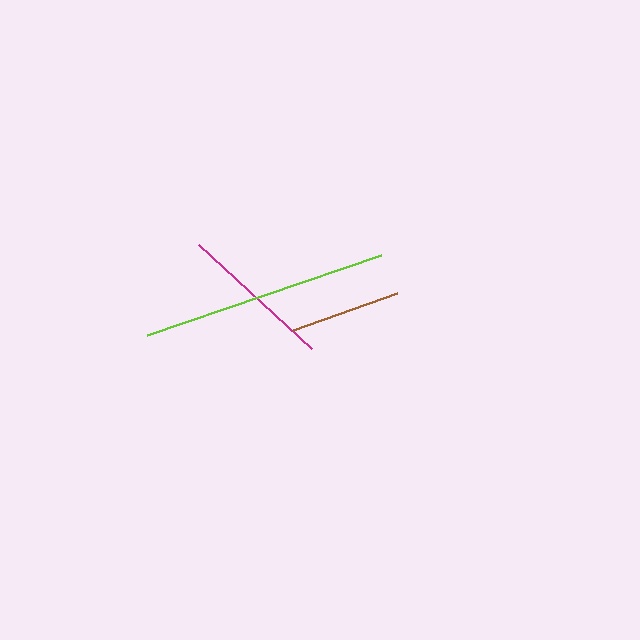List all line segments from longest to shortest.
From longest to shortest: lime, magenta, brown.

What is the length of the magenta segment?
The magenta segment is approximately 154 pixels long.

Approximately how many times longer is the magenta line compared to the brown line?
The magenta line is approximately 1.4 times the length of the brown line.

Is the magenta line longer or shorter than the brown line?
The magenta line is longer than the brown line.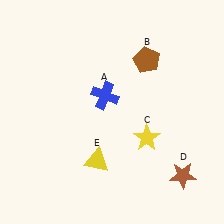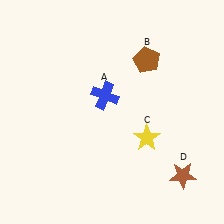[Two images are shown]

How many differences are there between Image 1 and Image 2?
There is 1 difference between the two images.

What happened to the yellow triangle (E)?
The yellow triangle (E) was removed in Image 2. It was in the bottom-left area of Image 1.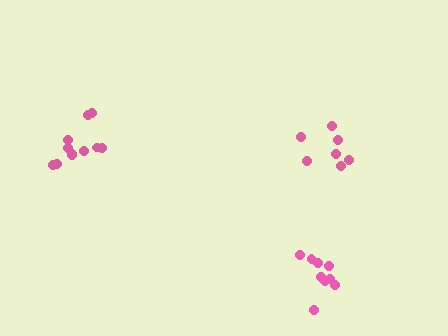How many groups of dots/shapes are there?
There are 3 groups.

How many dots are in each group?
Group 1: 9 dots, Group 2: 11 dots, Group 3: 7 dots (27 total).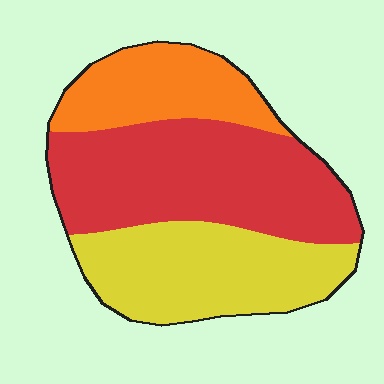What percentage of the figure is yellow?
Yellow covers roughly 35% of the figure.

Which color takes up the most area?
Red, at roughly 45%.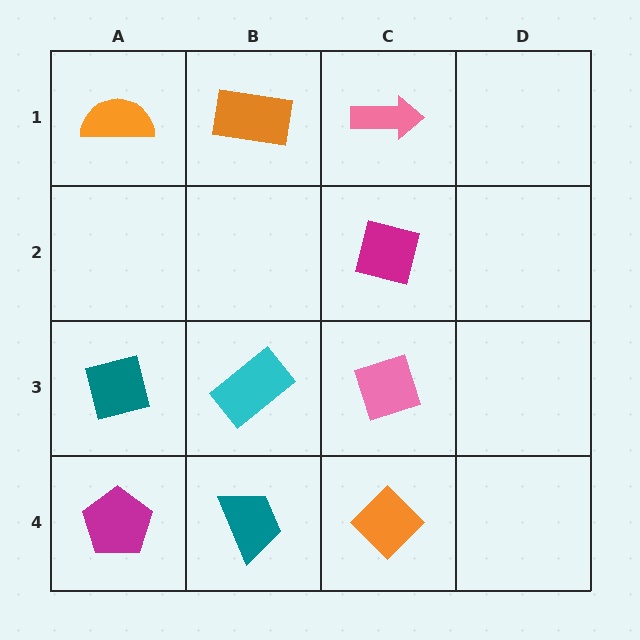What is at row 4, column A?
A magenta pentagon.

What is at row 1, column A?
An orange semicircle.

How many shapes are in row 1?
3 shapes.